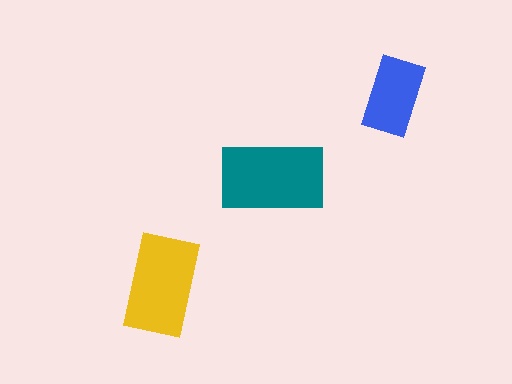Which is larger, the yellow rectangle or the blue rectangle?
The yellow one.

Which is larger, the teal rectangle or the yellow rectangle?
The teal one.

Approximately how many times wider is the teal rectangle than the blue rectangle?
About 1.5 times wider.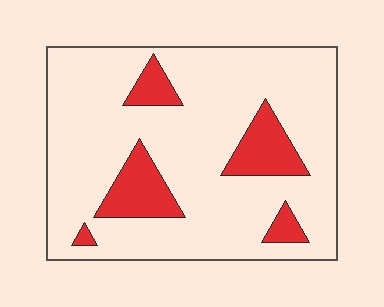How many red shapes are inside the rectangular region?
5.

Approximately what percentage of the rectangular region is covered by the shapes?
Approximately 15%.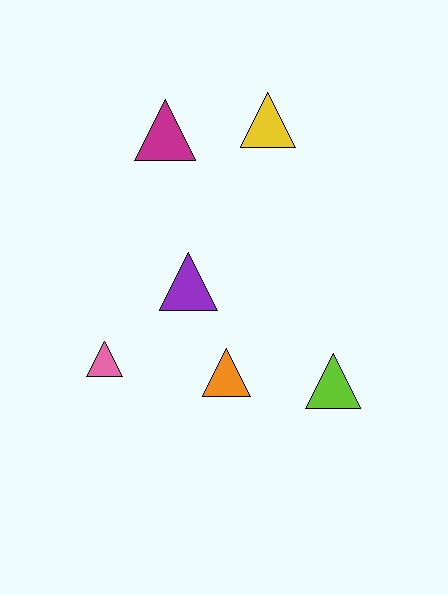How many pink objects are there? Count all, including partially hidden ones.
There is 1 pink object.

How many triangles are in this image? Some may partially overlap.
There are 6 triangles.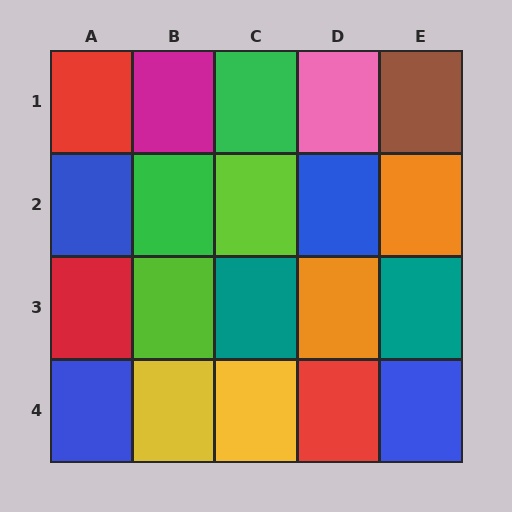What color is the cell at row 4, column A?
Blue.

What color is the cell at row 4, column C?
Yellow.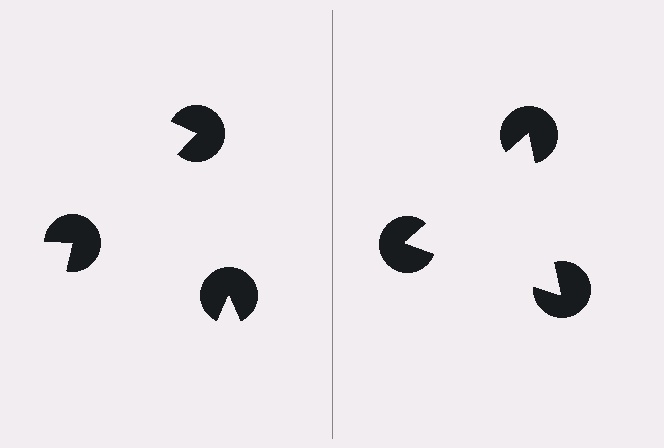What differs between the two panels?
The pac-man discs are positioned identically on both sides; only the wedge orientations differ. On the right they align to a triangle; on the left they are misaligned.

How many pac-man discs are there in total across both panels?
6 — 3 on each side.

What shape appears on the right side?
An illusory triangle.